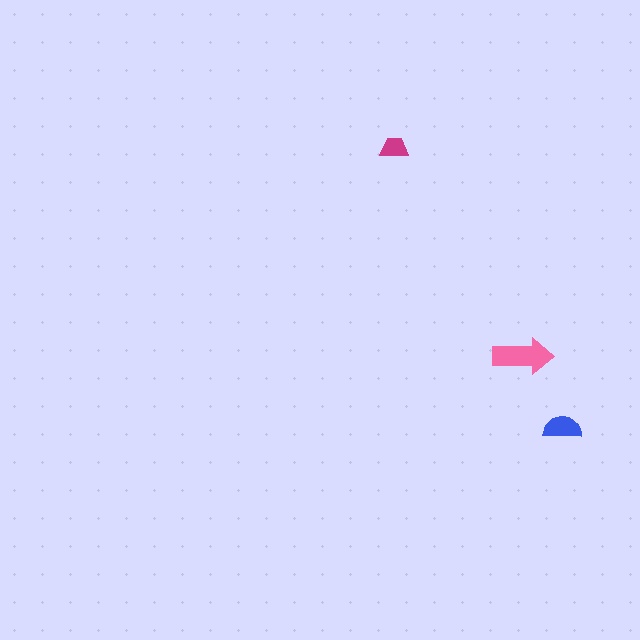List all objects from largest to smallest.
The pink arrow, the blue semicircle, the magenta trapezoid.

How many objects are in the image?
There are 3 objects in the image.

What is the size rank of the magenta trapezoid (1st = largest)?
3rd.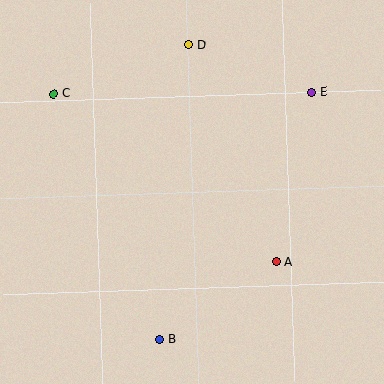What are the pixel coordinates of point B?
Point B is at (160, 340).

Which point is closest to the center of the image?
Point A at (277, 262) is closest to the center.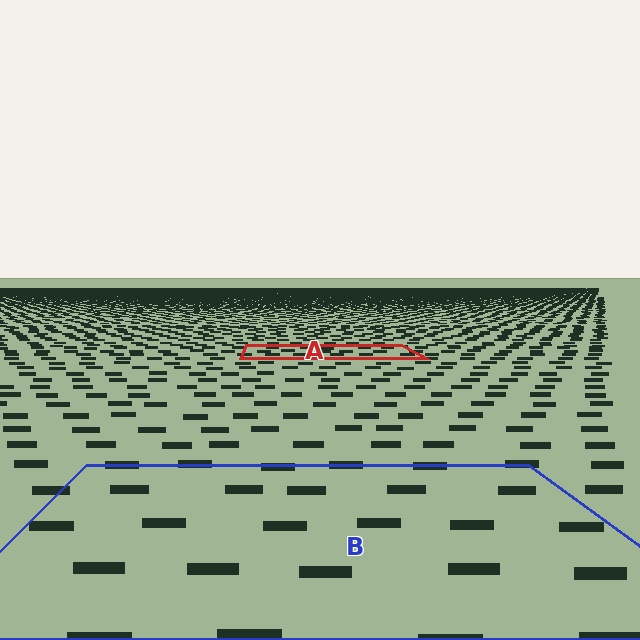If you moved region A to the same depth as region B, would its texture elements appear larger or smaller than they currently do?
They would appear larger. At a closer depth, the same texture elements are projected at a bigger on-screen size.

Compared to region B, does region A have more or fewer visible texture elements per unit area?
Region A has more texture elements per unit area — they are packed more densely because it is farther away.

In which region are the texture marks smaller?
The texture marks are smaller in region A, because it is farther away.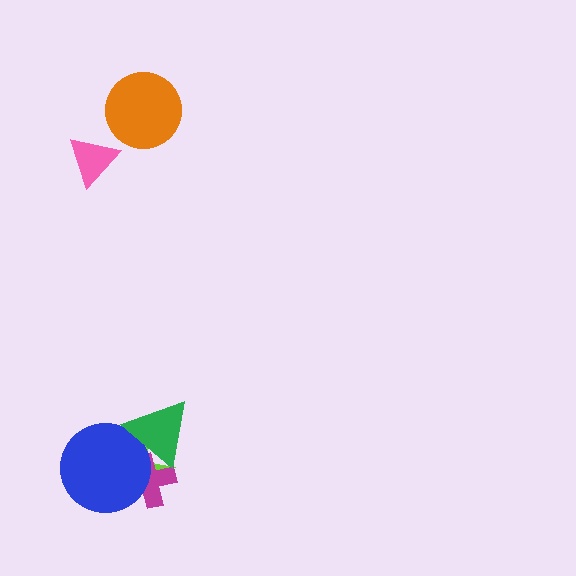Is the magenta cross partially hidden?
Yes, it is partially covered by another shape.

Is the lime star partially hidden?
Yes, it is partially covered by another shape.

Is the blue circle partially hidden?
Yes, it is partially covered by another shape.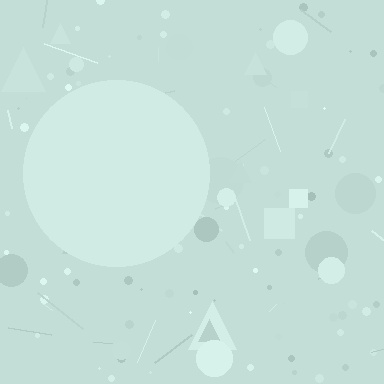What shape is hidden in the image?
A circle is hidden in the image.